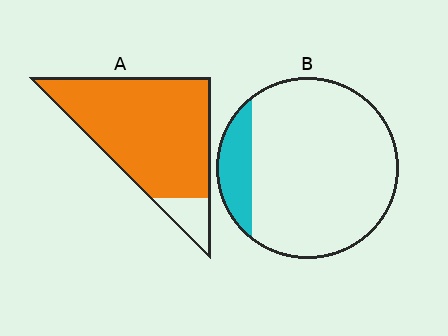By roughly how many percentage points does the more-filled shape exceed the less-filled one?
By roughly 75 percentage points (A over B).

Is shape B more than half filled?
No.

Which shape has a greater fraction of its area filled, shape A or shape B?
Shape A.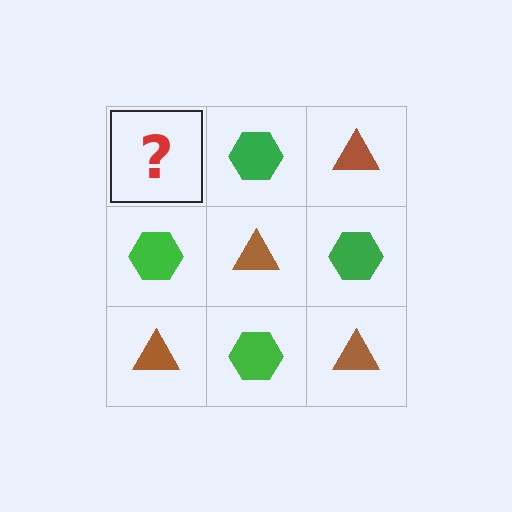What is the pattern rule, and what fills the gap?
The rule is that it alternates brown triangle and green hexagon in a checkerboard pattern. The gap should be filled with a brown triangle.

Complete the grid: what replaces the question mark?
The question mark should be replaced with a brown triangle.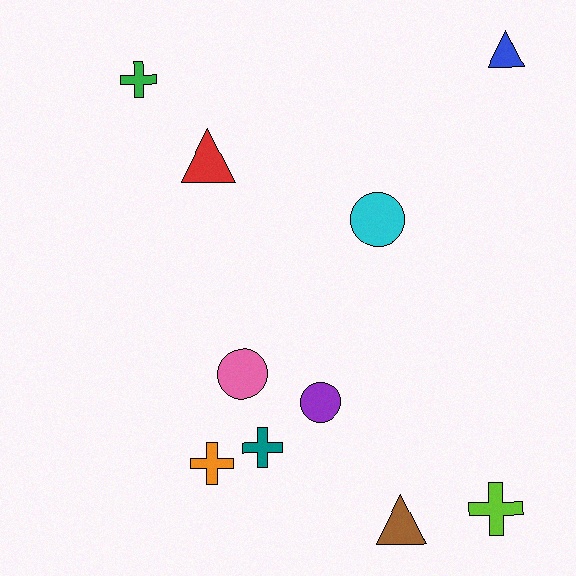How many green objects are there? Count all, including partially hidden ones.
There is 1 green object.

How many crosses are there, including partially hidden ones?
There are 4 crosses.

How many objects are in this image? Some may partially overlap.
There are 10 objects.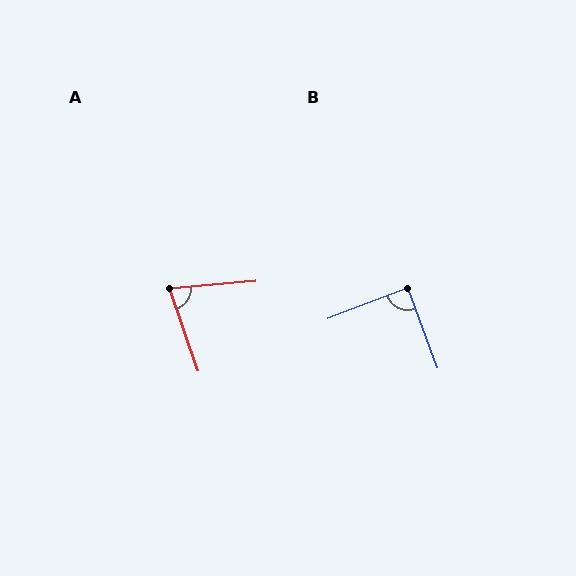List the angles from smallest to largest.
A (76°), B (89°).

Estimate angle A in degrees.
Approximately 76 degrees.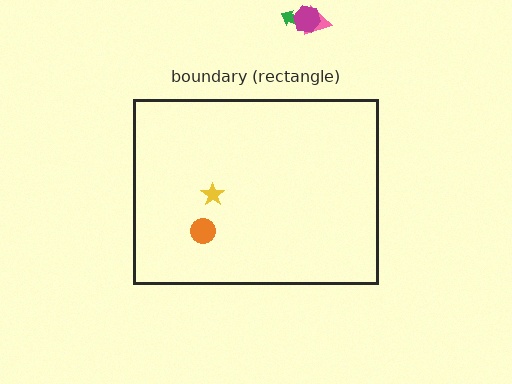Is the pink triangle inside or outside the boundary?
Outside.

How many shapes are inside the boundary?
2 inside, 3 outside.